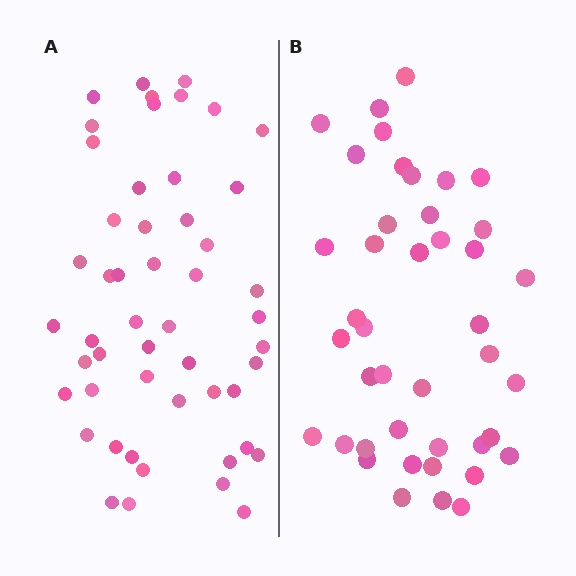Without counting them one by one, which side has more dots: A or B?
Region A (the left region) has more dots.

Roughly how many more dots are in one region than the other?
Region A has roughly 8 or so more dots than region B.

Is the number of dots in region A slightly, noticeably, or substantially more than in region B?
Region A has only slightly more — the two regions are fairly close. The ratio is roughly 1.2 to 1.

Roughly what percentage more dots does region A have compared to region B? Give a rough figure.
About 20% more.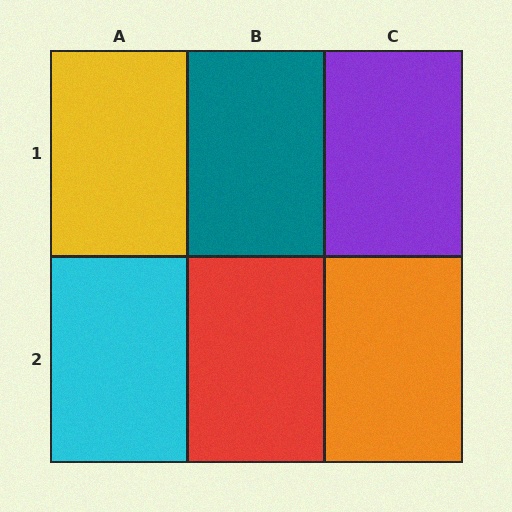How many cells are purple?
1 cell is purple.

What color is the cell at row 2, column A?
Cyan.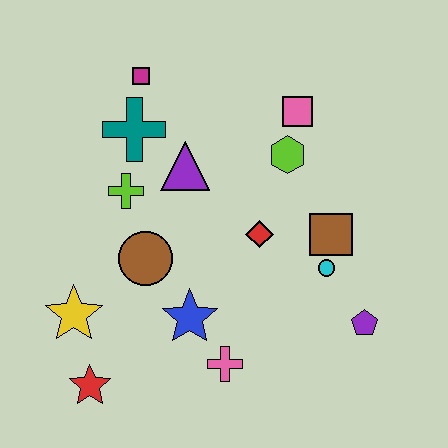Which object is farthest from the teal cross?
The purple pentagon is farthest from the teal cross.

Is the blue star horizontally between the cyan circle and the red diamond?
No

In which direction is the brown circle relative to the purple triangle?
The brown circle is below the purple triangle.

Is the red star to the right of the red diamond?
No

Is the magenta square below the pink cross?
No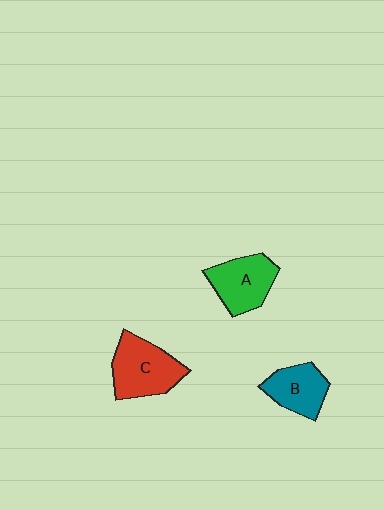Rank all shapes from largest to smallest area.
From largest to smallest: C (red), A (green), B (teal).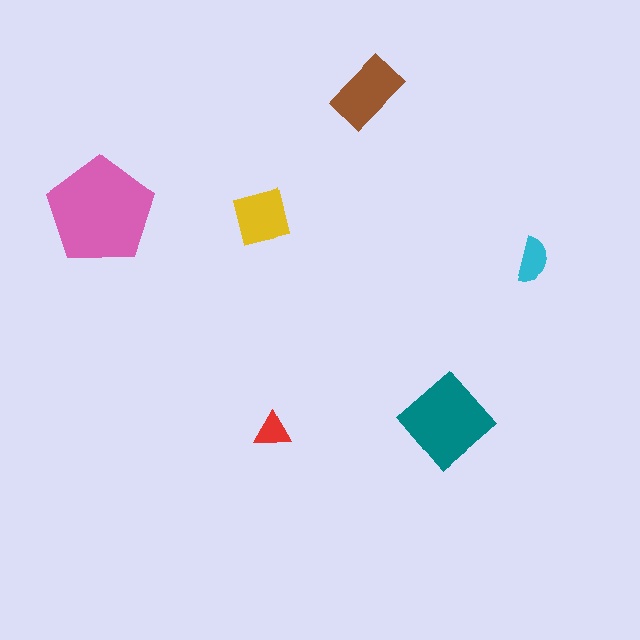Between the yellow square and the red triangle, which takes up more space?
The yellow square.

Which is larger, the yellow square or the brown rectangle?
The brown rectangle.